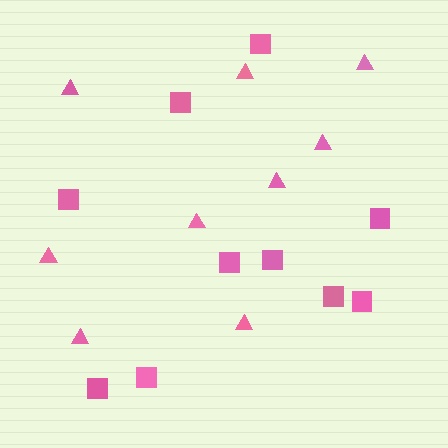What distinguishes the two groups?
There are 2 groups: one group of squares (10) and one group of triangles (9).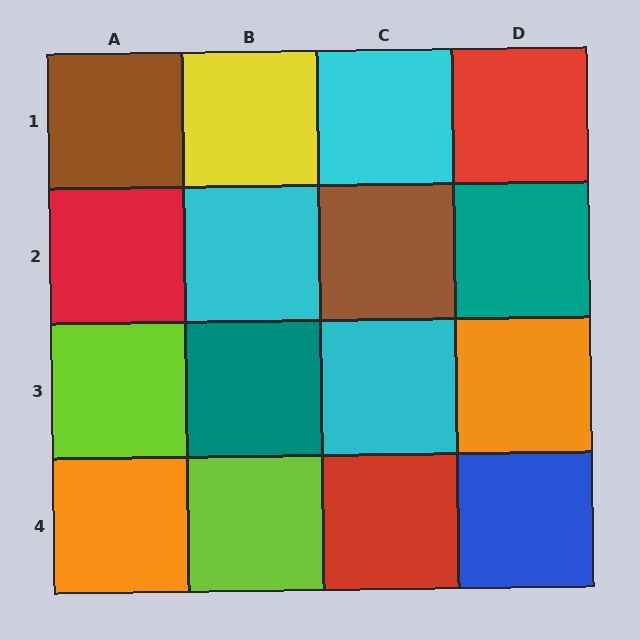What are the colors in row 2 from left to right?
Red, cyan, brown, teal.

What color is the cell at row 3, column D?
Orange.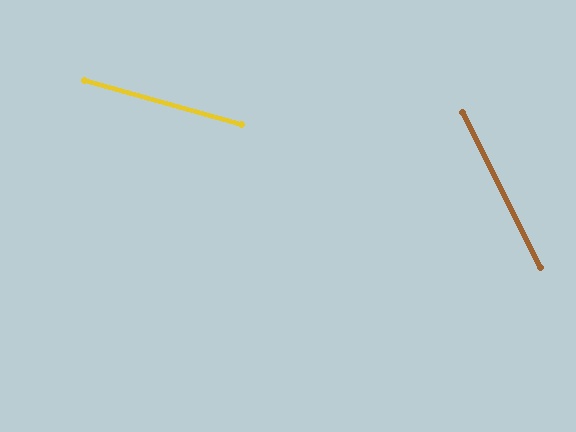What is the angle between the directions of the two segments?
Approximately 48 degrees.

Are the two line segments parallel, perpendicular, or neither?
Neither parallel nor perpendicular — they differ by about 48°.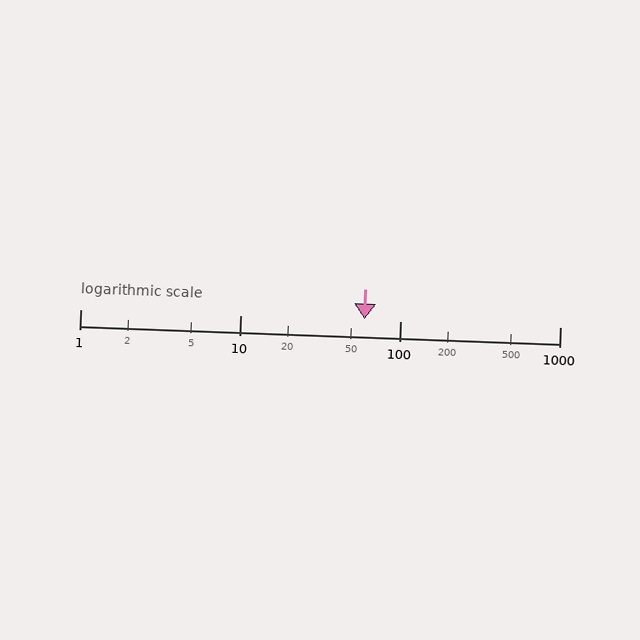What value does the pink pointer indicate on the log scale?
The pointer indicates approximately 60.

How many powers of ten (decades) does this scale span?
The scale spans 3 decades, from 1 to 1000.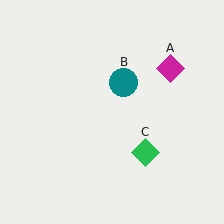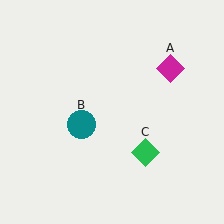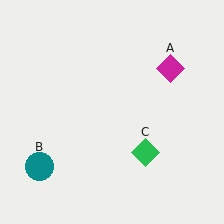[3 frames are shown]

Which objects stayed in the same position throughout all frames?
Magenta diamond (object A) and green diamond (object C) remained stationary.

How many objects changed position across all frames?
1 object changed position: teal circle (object B).